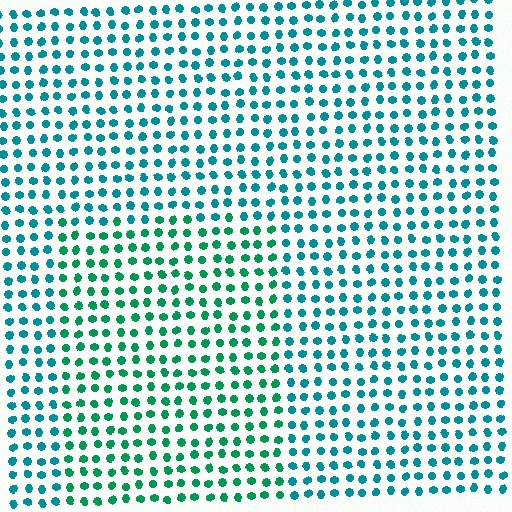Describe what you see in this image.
The image is filled with small teal elements in a uniform arrangement. A rectangle-shaped region is visible where the elements are tinted to a slightly different hue, forming a subtle color boundary.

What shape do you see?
I see a rectangle.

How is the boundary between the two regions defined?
The boundary is defined purely by a slight shift in hue (about 30 degrees). Spacing, size, and orientation are identical on both sides.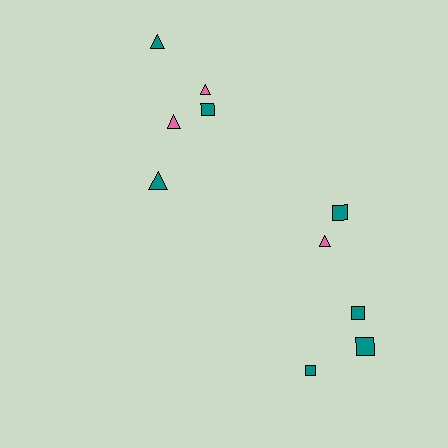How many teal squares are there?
There are 5 teal squares.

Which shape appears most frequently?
Triangle, with 5 objects.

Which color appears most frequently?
Teal, with 7 objects.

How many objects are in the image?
There are 10 objects.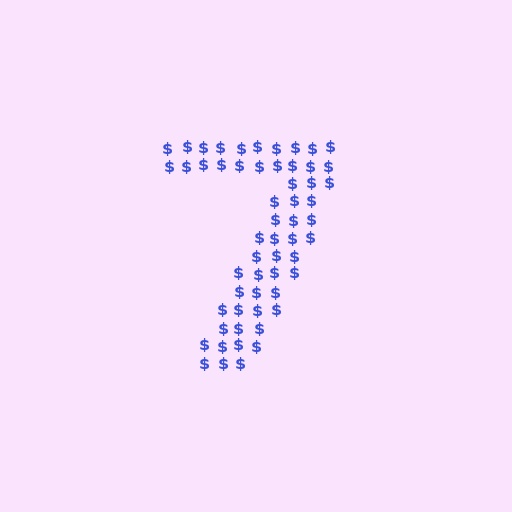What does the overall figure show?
The overall figure shows the digit 7.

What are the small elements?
The small elements are dollar signs.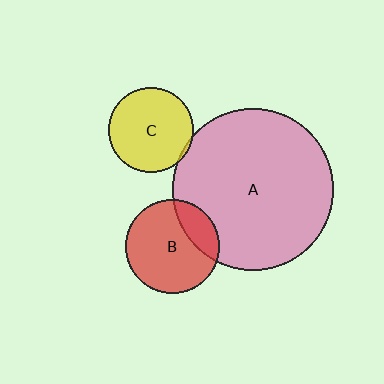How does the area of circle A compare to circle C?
Approximately 3.6 times.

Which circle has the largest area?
Circle A (pink).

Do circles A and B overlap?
Yes.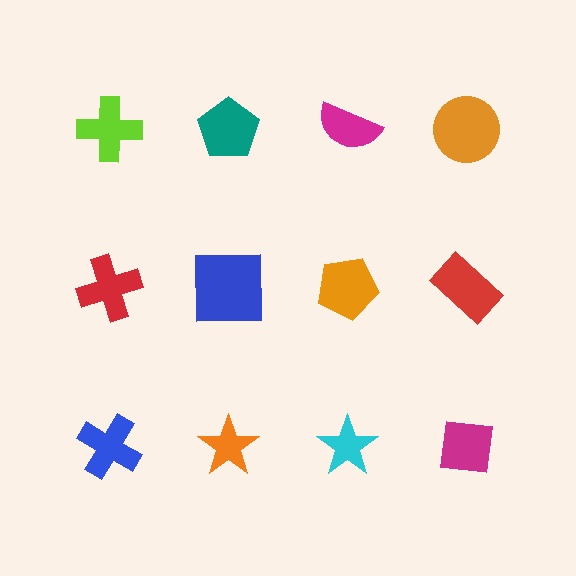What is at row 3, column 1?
A blue cross.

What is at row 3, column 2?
An orange star.